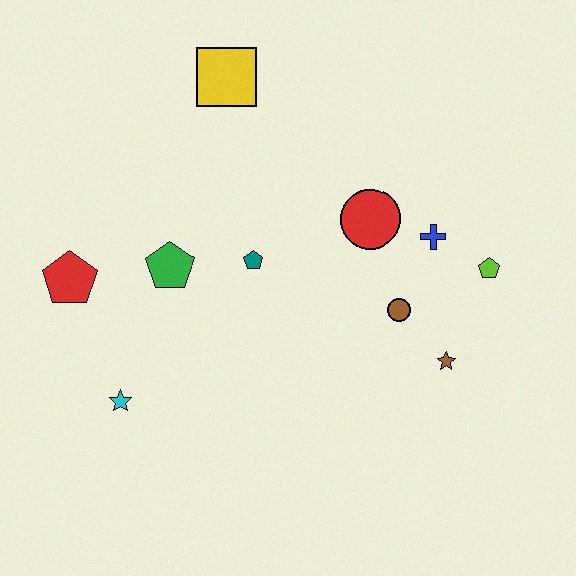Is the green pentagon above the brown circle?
Yes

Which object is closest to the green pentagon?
The teal pentagon is closest to the green pentagon.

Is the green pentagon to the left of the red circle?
Yes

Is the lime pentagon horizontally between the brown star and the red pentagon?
No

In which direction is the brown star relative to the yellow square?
The brown star is below the yellow square.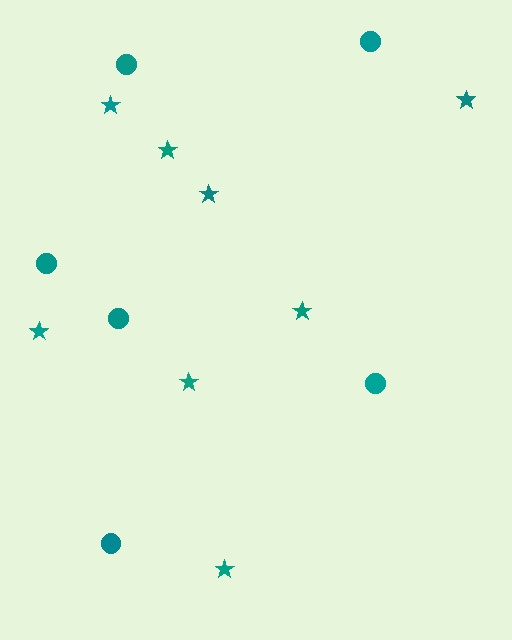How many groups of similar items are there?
There are 2 groups: one group of circles (6) and one group of stars (8).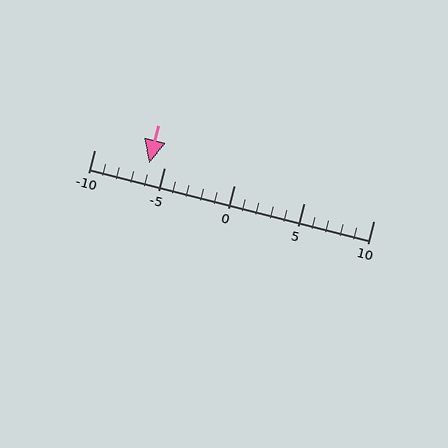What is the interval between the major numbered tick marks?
The major tick marks are spaced 5 units apart.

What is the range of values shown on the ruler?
The ruler shows values from -10 to 10.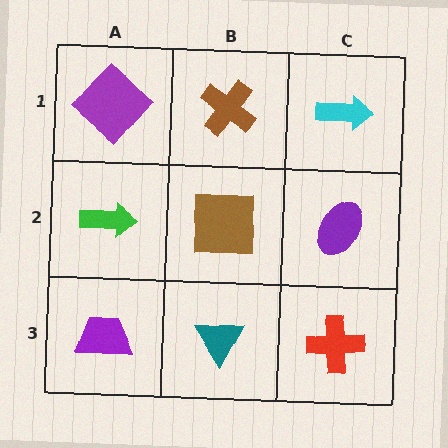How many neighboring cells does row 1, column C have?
2.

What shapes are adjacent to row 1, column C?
A purple ellipse (row 2, column C), a brown cross (row 1, column B).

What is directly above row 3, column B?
A brown square.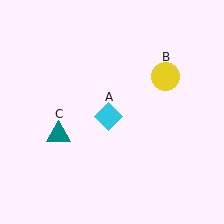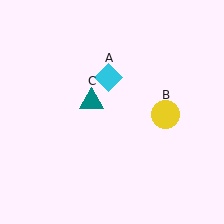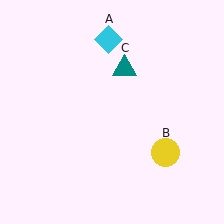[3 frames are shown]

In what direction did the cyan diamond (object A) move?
The cyan diamond (object A) moved up.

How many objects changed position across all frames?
3 objects changed position: cyan diamond (object A), yellow circle (object B), teal triangle (object C).